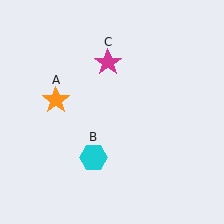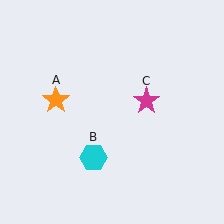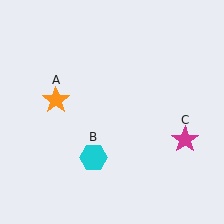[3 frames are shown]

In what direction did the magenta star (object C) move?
The magenta star (object C) moved down and to the right.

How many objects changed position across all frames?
1 object changed position: magenta star (object C).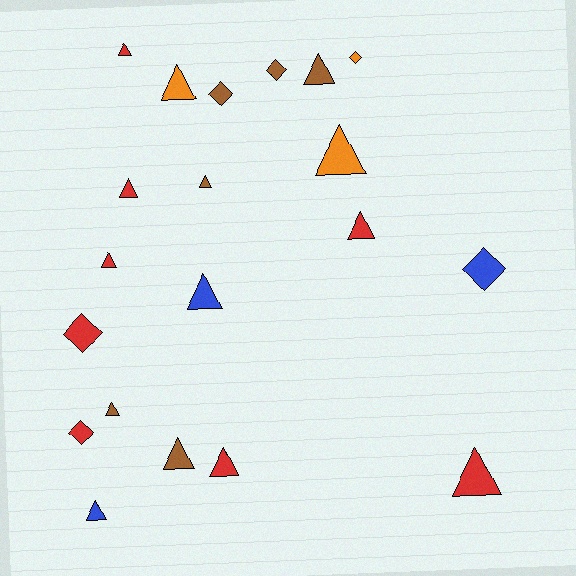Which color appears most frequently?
Red, with 8 objects.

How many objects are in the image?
There are 20 objects.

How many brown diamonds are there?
There are 2 brown diamonds.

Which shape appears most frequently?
Triangle, with 14 objects.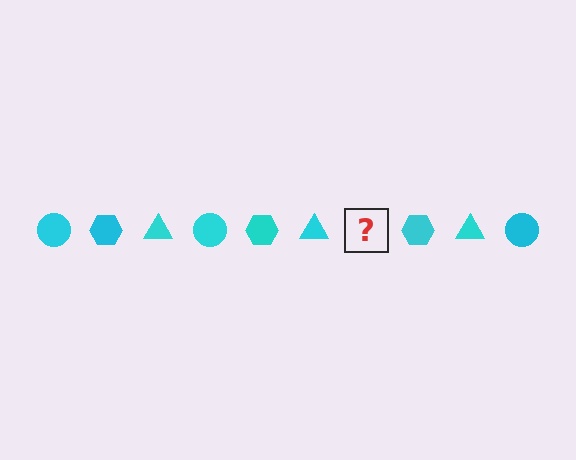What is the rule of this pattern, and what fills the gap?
The rule is that the pattern cycles through circle, hexagon, triangle shapes in cyan. The gap should be filled with a cyan circle.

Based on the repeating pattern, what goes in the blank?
The blank should be a cyan circle.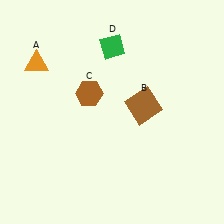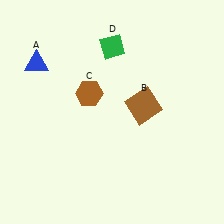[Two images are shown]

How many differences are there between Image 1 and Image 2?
There is 1 difference between the two images.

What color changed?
The triangle (A) changed from orange in Image 1 to blue in Image 2.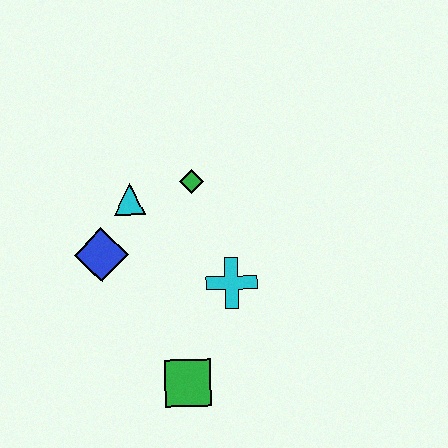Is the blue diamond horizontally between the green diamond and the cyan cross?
No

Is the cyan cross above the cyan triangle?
No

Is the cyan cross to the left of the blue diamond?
No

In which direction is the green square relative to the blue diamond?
The green square is below the blue diamond.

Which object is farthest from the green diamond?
The green square is farthest from the green diamond.